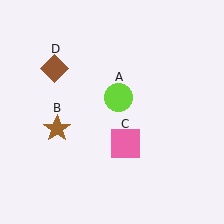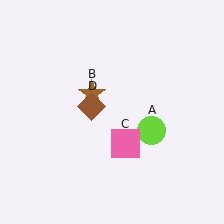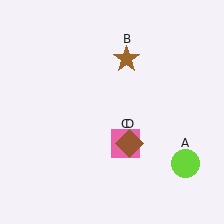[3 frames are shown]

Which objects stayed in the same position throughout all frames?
Pink square (object C) remained stationary.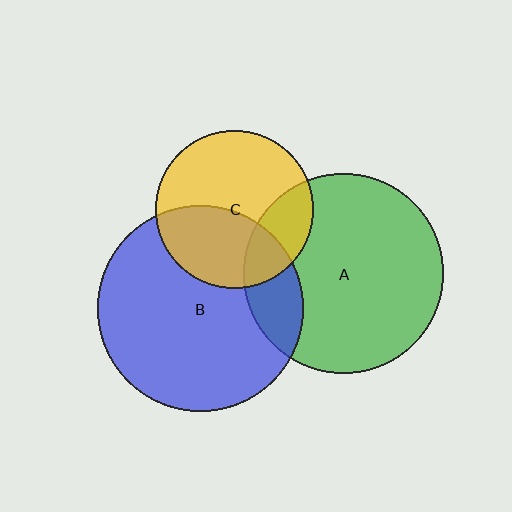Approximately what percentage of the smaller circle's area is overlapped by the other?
Approximately 25%.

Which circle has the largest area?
Circle B (blue).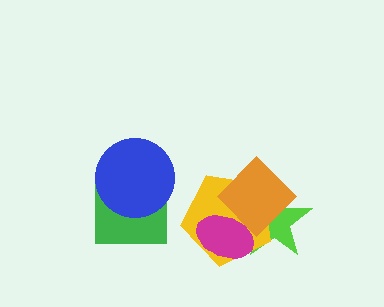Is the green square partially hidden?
Yes, it is partially covered by another shape.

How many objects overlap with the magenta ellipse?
3 objects overlap with the magenta ellipse.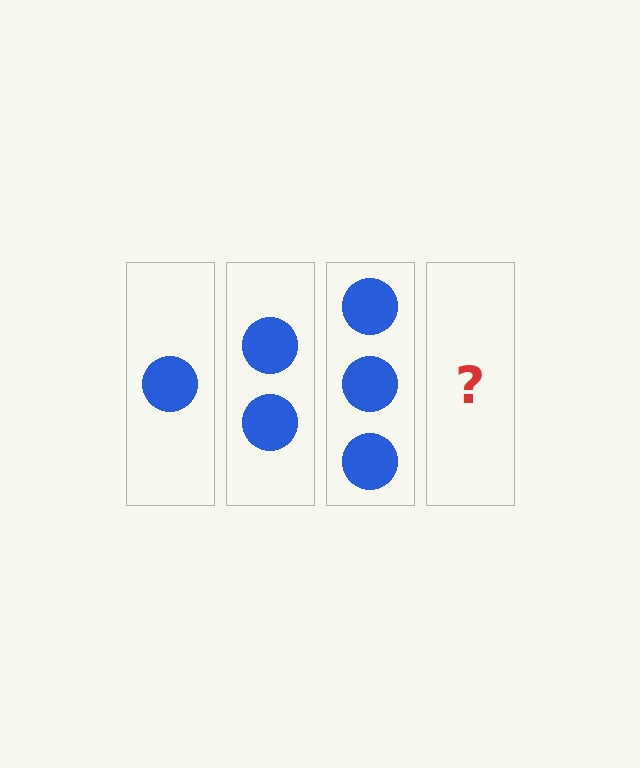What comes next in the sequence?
The next element should be 4 circles.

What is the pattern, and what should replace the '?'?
The pattern is that each step adds one more circle. The '?' should be 4 circles.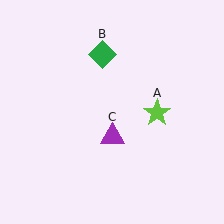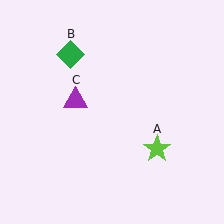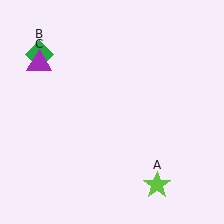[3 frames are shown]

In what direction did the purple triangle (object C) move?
The purple triangle (object C) moved up and to the left.